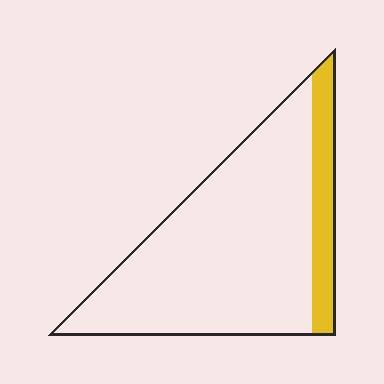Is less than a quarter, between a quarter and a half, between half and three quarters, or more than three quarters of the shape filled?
Less than a quarter.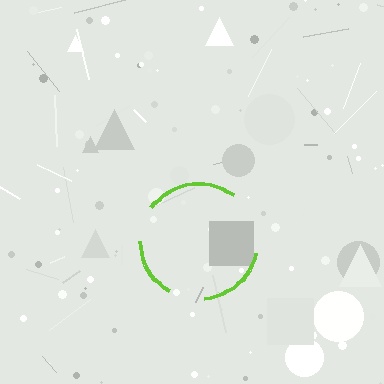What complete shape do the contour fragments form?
The contour fragments form a circle.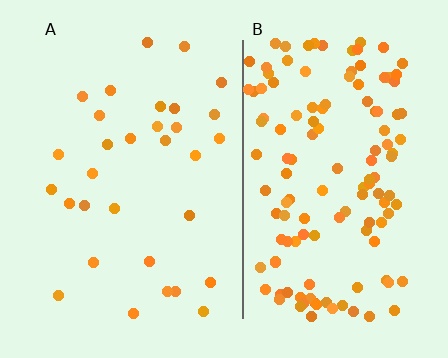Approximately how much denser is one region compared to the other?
Approximately 4.2× — region B over region A.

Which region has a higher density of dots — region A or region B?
B (the right).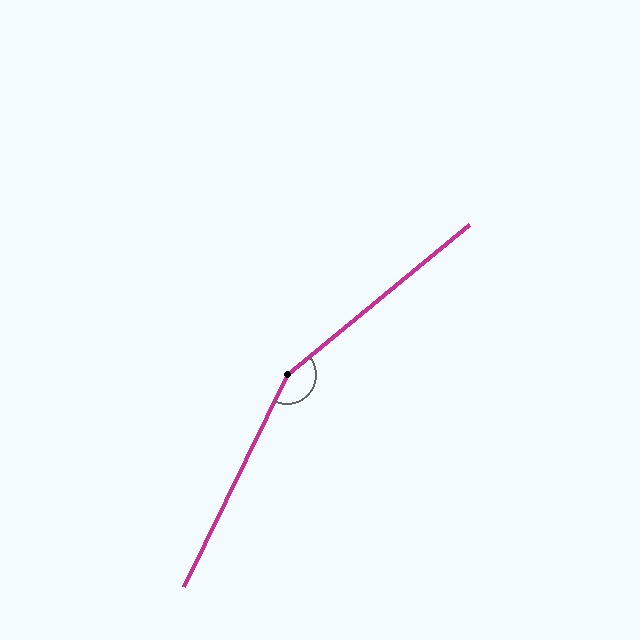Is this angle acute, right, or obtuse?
It is obtuse.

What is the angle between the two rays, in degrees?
Approximately 155 degrees.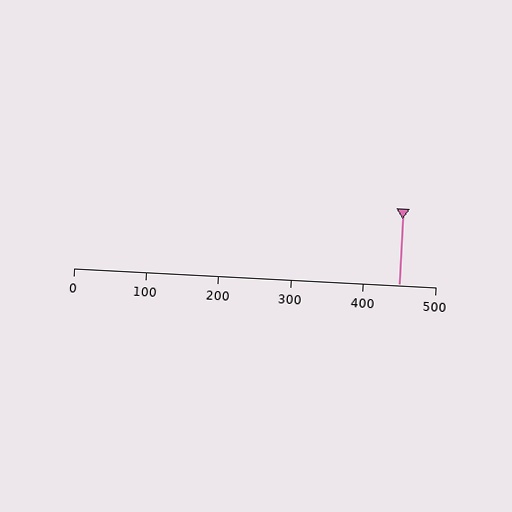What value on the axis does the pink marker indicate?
The marker indicates approximately 450.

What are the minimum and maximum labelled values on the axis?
The axis runs from 0 to 500.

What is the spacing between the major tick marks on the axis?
The major ticks are spaced 100 apart.